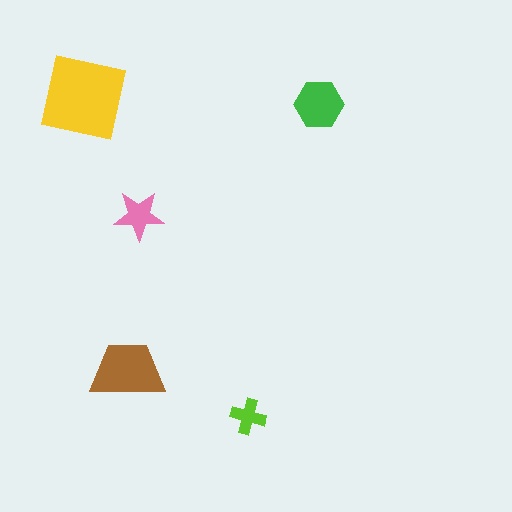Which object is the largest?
The yellow square.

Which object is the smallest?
The lime cross.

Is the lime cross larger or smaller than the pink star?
Smaller.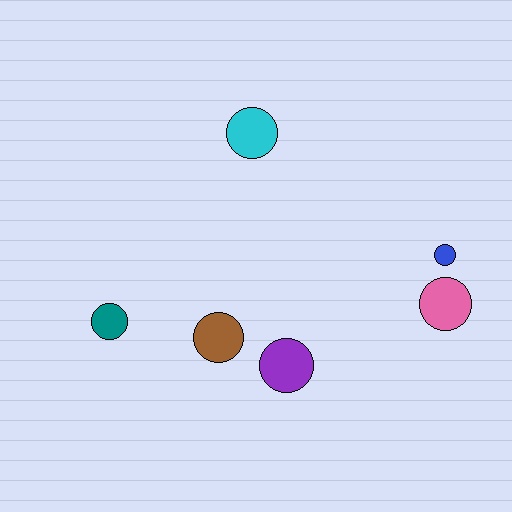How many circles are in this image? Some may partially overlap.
There are 6 circles.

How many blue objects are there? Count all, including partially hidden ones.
There is 1 blue object.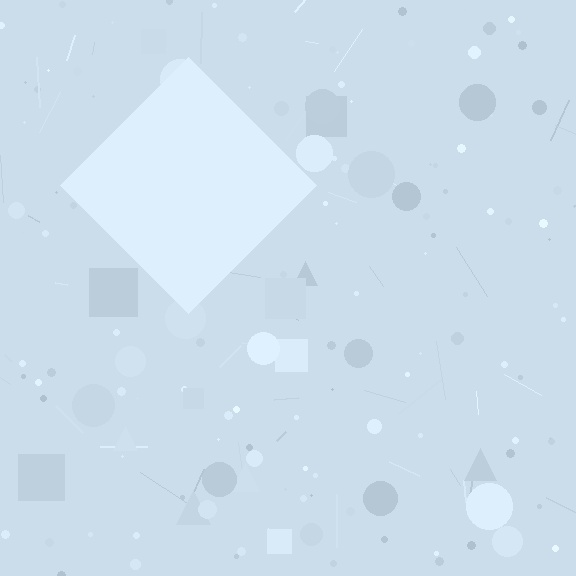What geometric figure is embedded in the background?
A diamond is embedded in the background.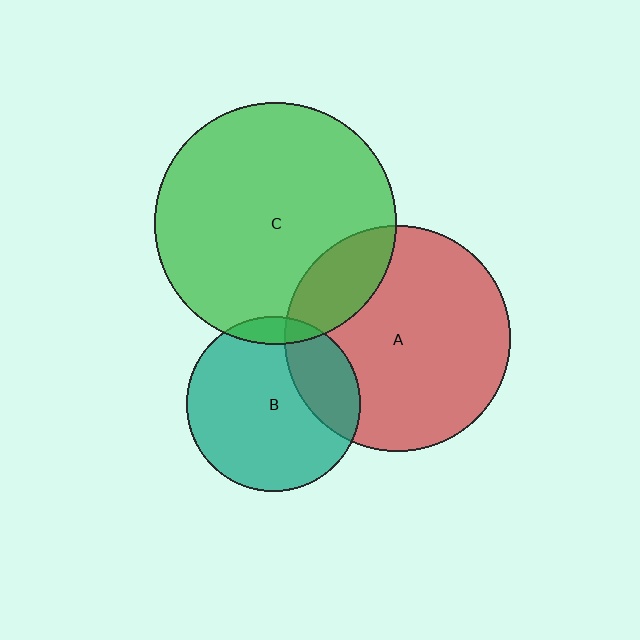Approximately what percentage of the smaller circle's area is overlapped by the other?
Approximately 20%.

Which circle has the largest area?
Circle C (green).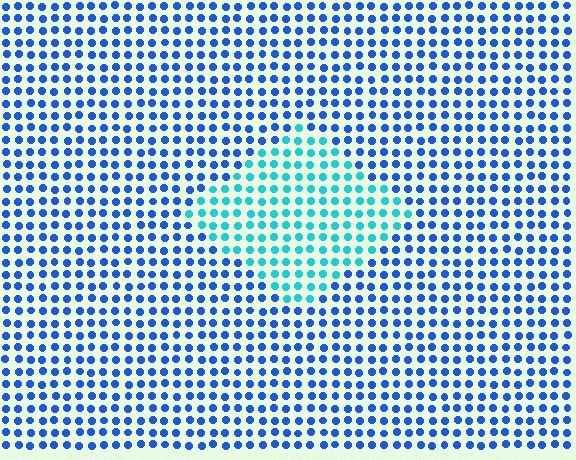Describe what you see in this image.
The image is filled with small blue elements in a uniform arrangement. A diamond-shaped region is visible where the elements are tinted to a slightly different hue, forming a subtle color boundary.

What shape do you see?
I see a diamond.